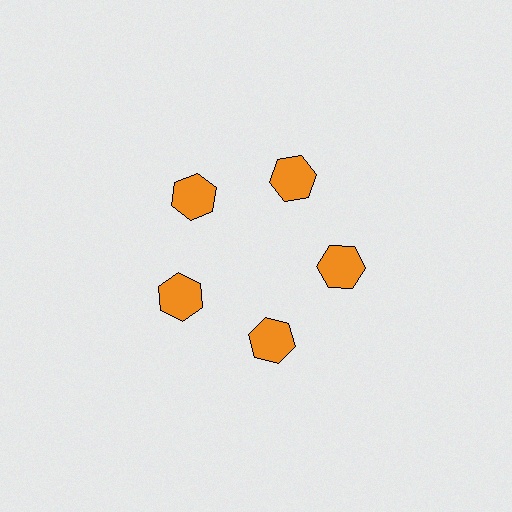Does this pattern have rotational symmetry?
Yes, this pattern has 5-fold rotational symmetry. It looks the same after rotating 72 degrees around the center.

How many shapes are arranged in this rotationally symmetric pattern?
There are 5 shapes, arranged in 5 groups of 1.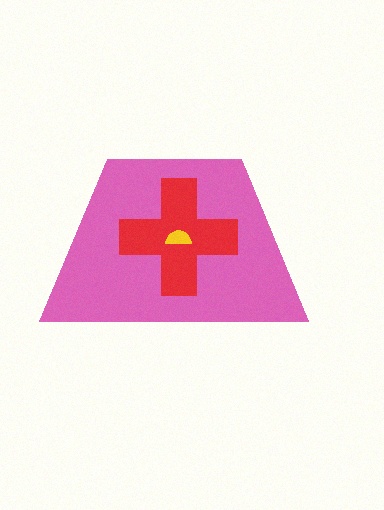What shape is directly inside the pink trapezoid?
The red cross.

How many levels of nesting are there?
3.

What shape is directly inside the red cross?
The yellow semicircle.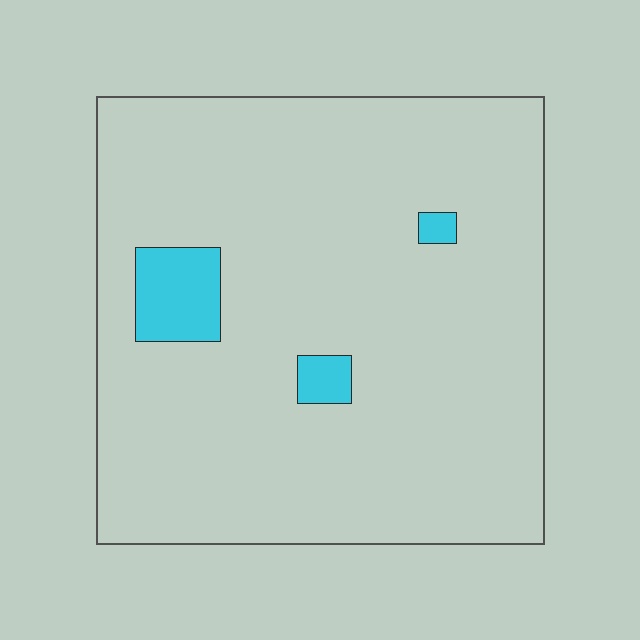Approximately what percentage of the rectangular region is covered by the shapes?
Approximately 5%.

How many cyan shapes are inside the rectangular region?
3.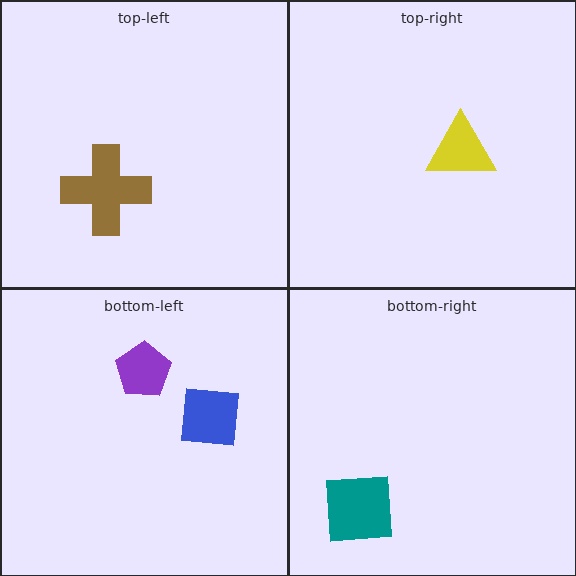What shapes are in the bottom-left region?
The purple pentagon, the blue square.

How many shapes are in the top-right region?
1.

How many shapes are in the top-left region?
1.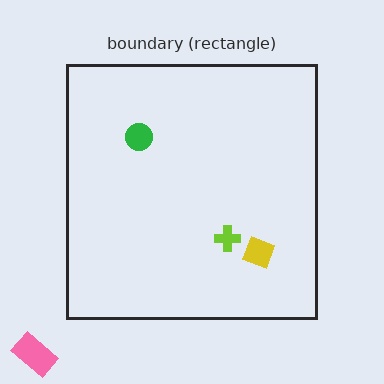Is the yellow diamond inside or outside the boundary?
Inside.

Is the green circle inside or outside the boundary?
Inside.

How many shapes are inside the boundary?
3 inside, 1 outside.